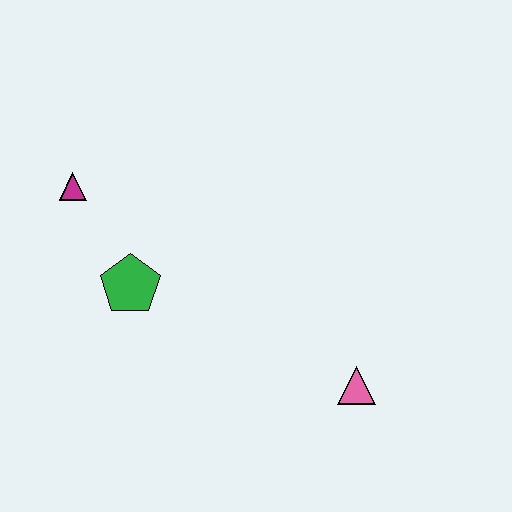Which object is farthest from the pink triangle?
The magenta triangle is farthest from the pink triangle.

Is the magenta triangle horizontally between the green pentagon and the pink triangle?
No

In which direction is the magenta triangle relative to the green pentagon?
The magenta triangle is above the green pentagon.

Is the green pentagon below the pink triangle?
No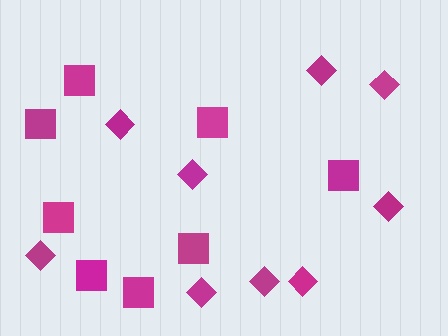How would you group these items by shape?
There are 2 groups: one group of squares (8) and one group of diamonds (9).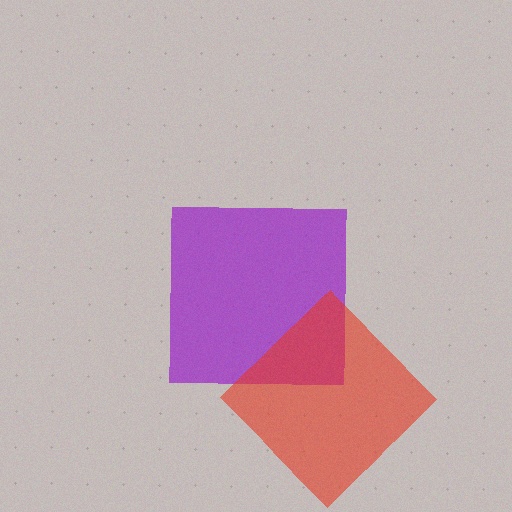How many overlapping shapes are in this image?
There are 2 overlapping shapes in the image.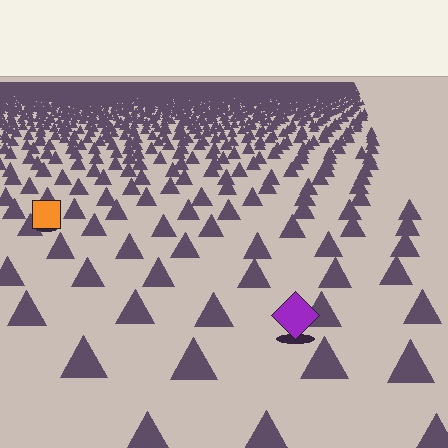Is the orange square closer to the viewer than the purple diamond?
No. The purple diamond is closer — you can tell from the texture gradient: the ground texture is coarser near it.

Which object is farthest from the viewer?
The orange square is farthest from the viewer. It appears smaller and the ground texture around it is denser.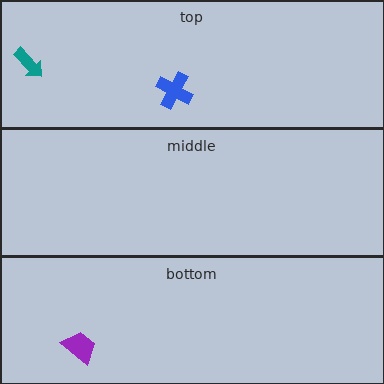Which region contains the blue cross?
The top region.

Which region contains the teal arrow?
The top region.